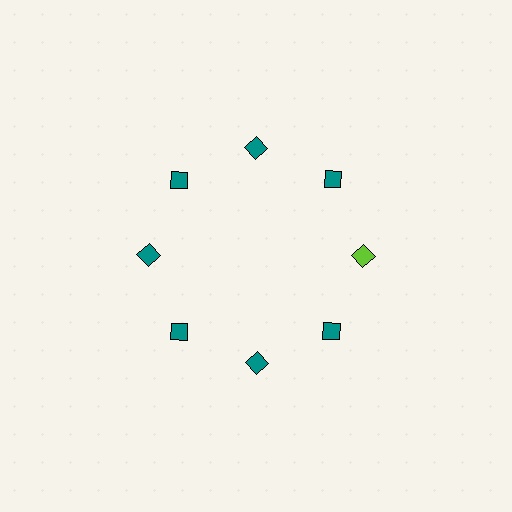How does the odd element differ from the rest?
It has a different color: lime instead of teal.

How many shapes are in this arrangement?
There are 8 shapes arranged in a ring pattern.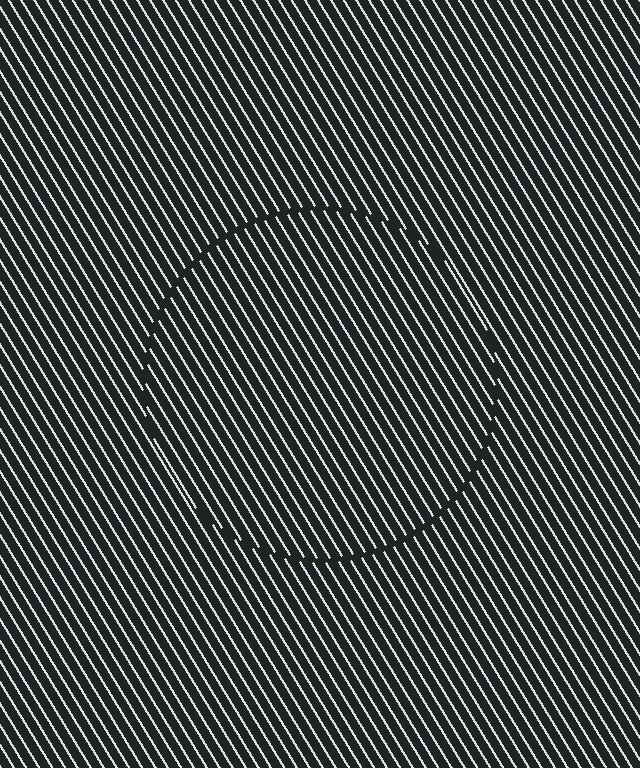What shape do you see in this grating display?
An illusory circle. The interior of the shape contains the same grating, shifted by half a period — the contour is defined by the phase discontinuity where line-ends from the inner and outer gratings abut.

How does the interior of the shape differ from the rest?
The interior of the shape contains the same grating, shifted by half a period — the contour is defined by the phase discontinuity where line-ends from the inner and outer gratings abut.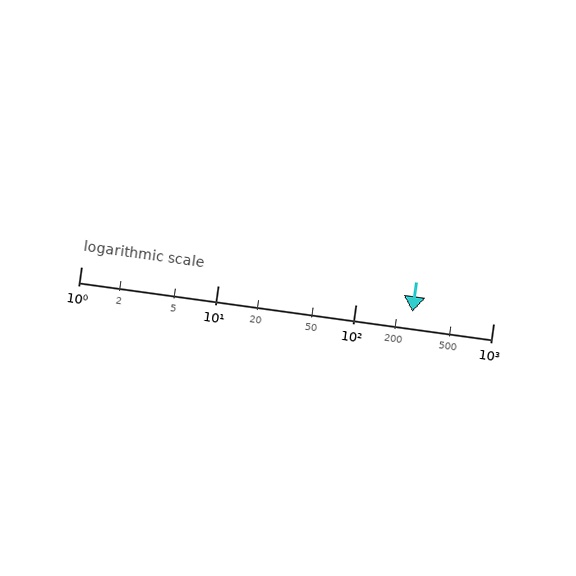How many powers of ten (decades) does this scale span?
The scale spans 3 decades, from 1 to 1000.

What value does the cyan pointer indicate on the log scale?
The pointer indicates approximately 260.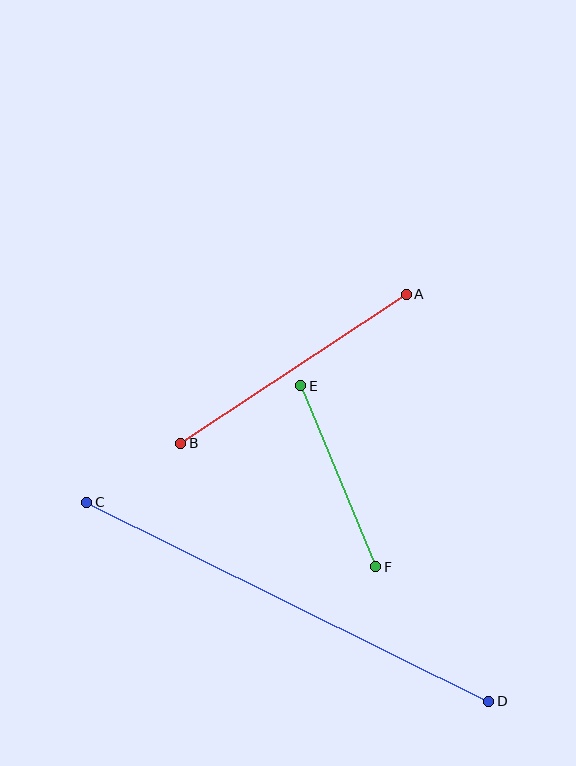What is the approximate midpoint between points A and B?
The midpoint is at approximately (294, 369) pixels.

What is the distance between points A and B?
The distance is approximately 270 pixels.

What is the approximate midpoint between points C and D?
The midpoint is at approximately (288, 602) pixels.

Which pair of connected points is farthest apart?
Points C and D are farthest apart.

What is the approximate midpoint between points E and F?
The midpoint is at approximately (338, 476) pixels.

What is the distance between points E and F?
The distance is approximately 196 pixels.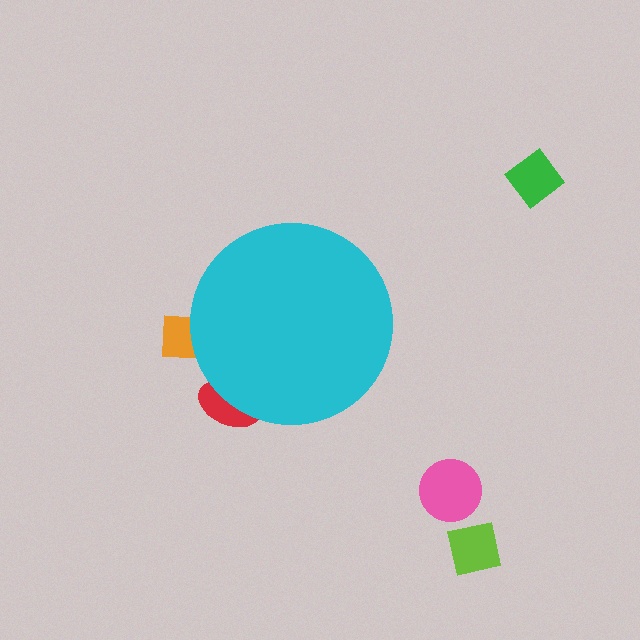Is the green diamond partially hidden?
No, the green diamond is fully visible.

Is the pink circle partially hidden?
No, the pink circle is fully visible.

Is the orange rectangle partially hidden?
Yes, the orange rectangle is partially hidden behind the cyan circle.